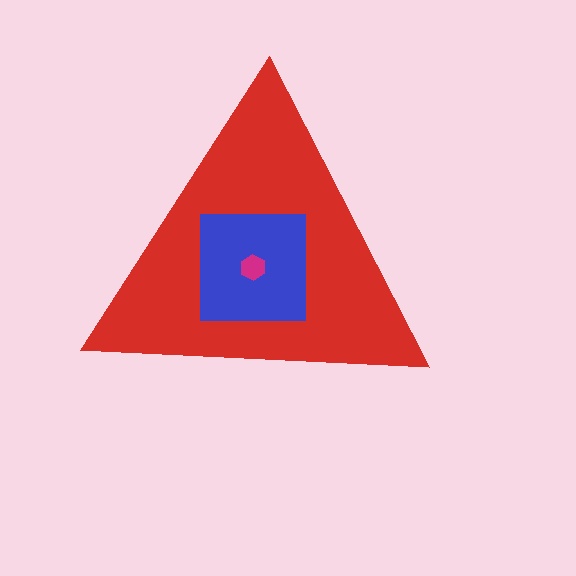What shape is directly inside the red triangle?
The blue square.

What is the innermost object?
The magenta hexagon.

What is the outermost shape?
The red triangle.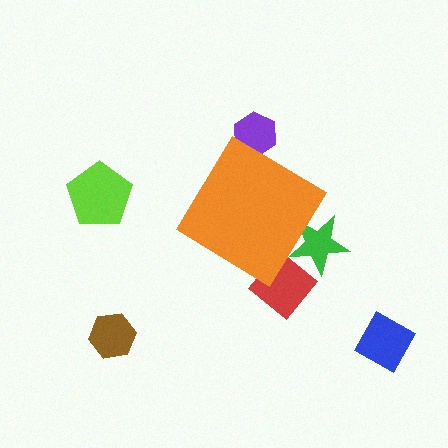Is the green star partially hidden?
Yes, the green star is partially hidden behind the orange diamond.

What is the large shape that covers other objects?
An orange diamond.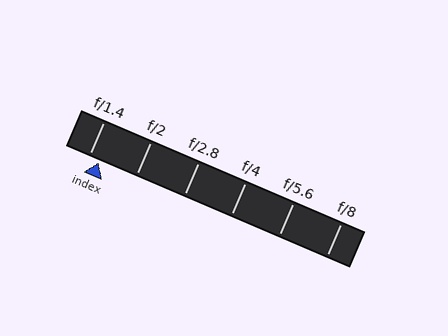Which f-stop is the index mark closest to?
The index mark is closest to f/1.4.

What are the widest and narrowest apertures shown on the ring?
The widest aperture shown is f/1.4 and the narrowest is f/8.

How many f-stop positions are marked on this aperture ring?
There are 6 f-stop positions marked.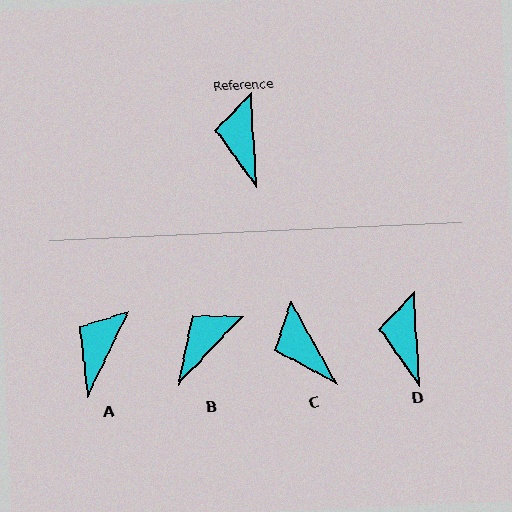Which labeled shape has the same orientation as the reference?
D.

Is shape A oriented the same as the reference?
No, it is off by about 29 degrees.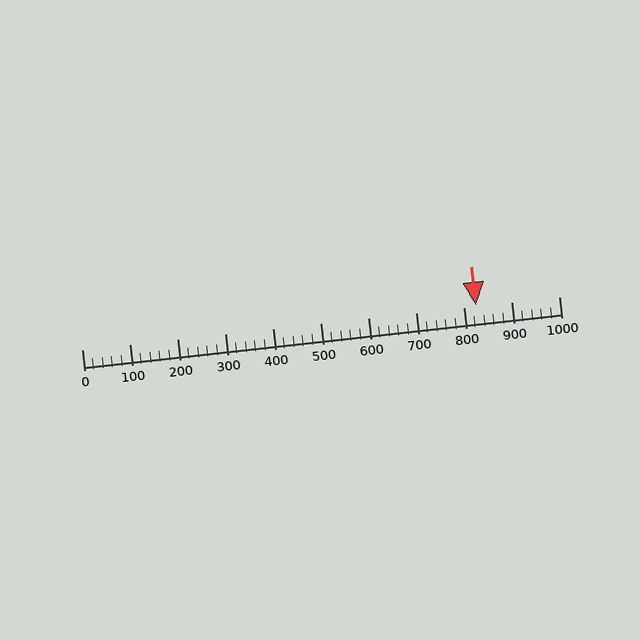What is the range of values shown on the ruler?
The ruler shows values from 0 to 1000.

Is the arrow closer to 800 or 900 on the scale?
The arrow is closer to 800.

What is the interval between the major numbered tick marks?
The major tick marks are spaced 100 units apart.